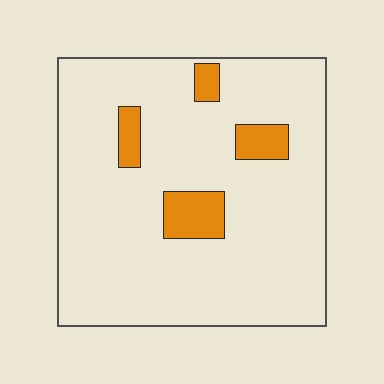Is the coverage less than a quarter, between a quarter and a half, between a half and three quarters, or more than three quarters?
Less than a quarter.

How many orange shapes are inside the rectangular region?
4.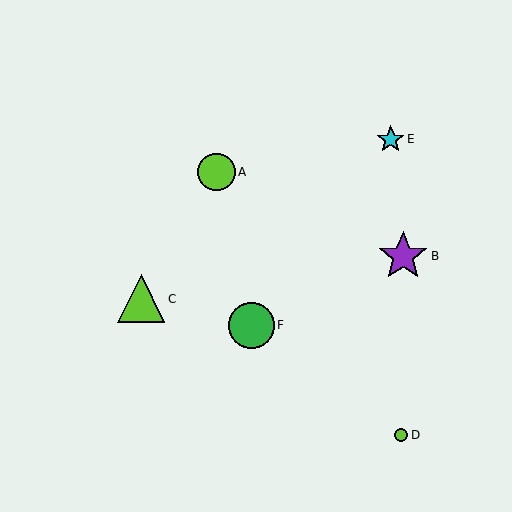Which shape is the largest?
The purple star (labeled B) is the largest.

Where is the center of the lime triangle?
The center of the lime triangle is at (141, 299).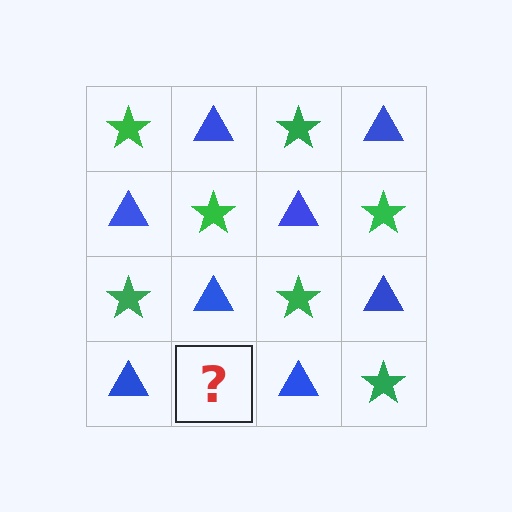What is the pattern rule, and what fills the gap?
The rule is that it alternates green star and blue triangle in a checkerboard pattern. The gap should be filled with a green star.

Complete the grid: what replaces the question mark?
The question mark should be replaced with a green star.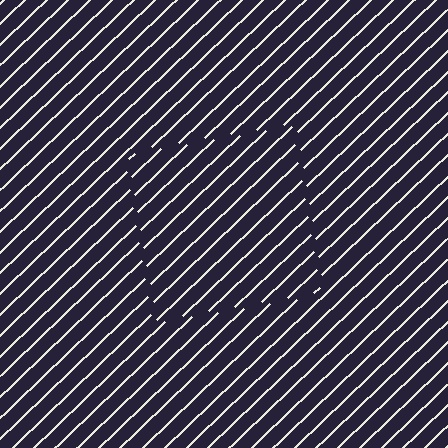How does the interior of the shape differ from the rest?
The interior of the shape contains the same grating, shifted by half a period — the contour is defined by the phase discontinuity where line-ends from the inner and outer gratings abut.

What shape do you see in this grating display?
An illusory square. The interior of the shape contains the same grating, shifted by half a period — the contour is defined by the phase discontinuity where line-ends from the inner and outer gratings abut.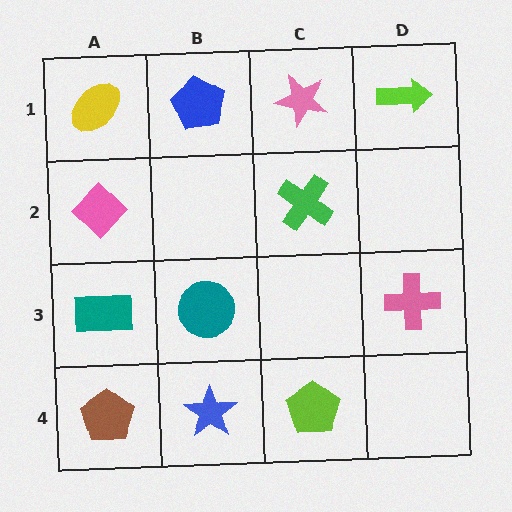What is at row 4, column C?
A lime pentagon.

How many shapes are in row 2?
2 shapes.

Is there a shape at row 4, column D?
No, that cell is empty.